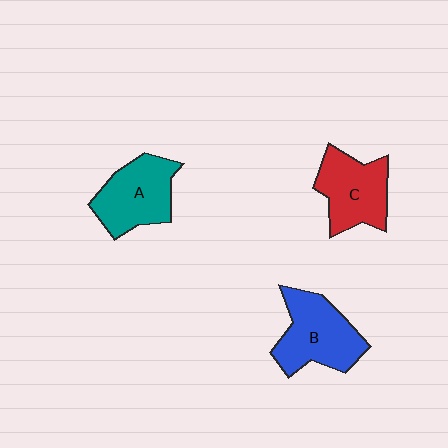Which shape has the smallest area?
Shape C (red).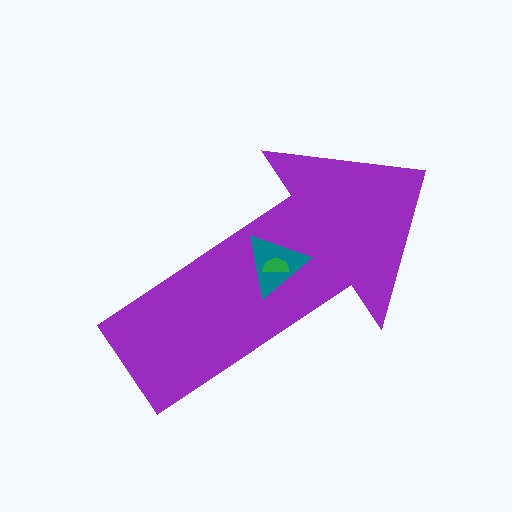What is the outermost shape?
The purple arrow.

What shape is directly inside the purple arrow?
The teal triangle.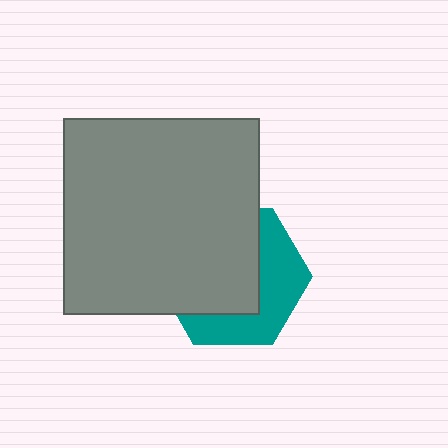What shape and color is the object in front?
The object in front is a gray square.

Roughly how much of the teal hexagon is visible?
A small part of it is visible (roughly 42%).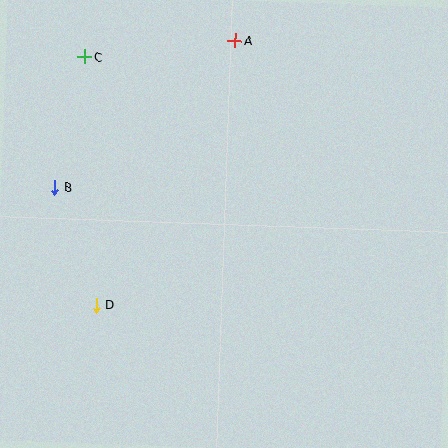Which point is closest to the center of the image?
Point D at (97, 305) is closest to the center.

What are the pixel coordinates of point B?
Point B is at (55, 187).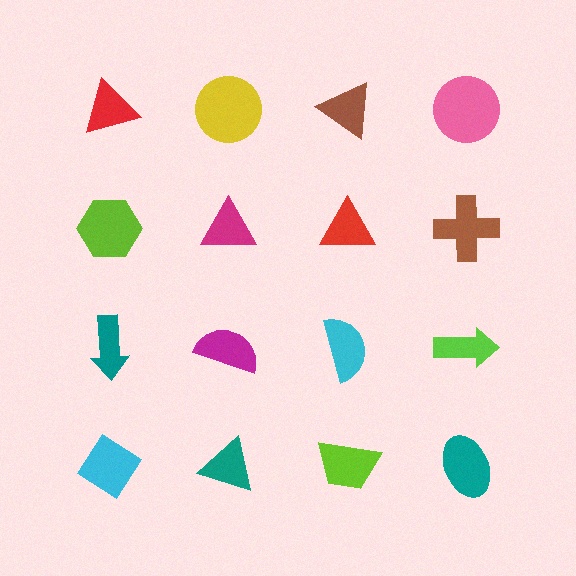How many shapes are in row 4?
4 shapes.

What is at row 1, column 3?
A brown triangle.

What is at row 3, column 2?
A magenta semicircle.